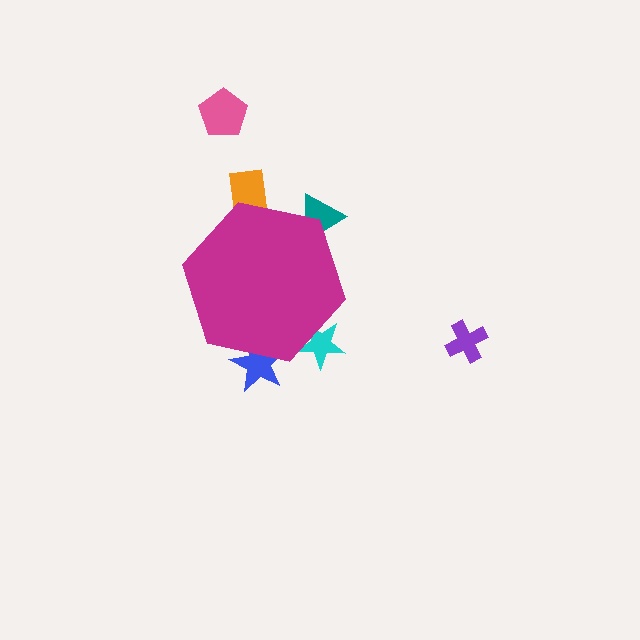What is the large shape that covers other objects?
A magenta hexagon.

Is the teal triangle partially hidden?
Yes, the teal triangle is partially hidden behind the magenta hexagon.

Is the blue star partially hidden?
Yes, the blue star is partially hidden behind the magenta hexagon.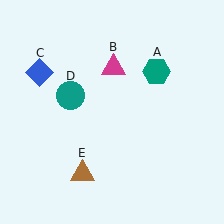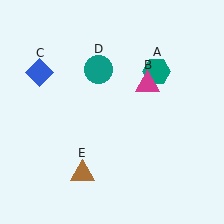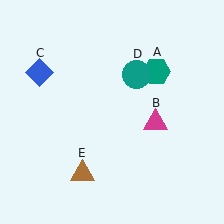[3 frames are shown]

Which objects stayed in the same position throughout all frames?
Teal hexagon (object A) and blue diamond (object C) and brown triangle (object E) remained stationary.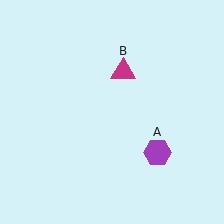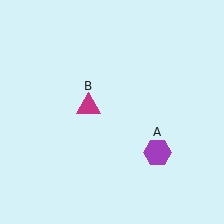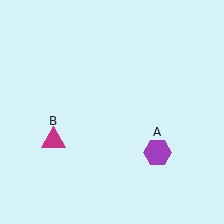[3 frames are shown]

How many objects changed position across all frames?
1 object changed position: magenta triangle (object B).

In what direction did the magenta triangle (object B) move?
The magenta triangle (object B) moved down and to the left.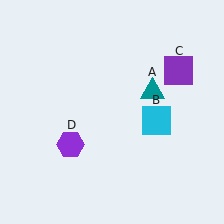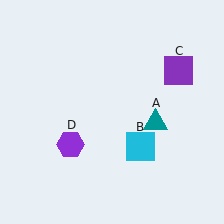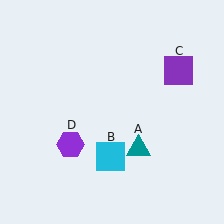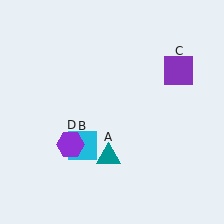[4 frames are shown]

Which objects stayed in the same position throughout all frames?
Purple square (object C) and purple hexagon (object D) remained stationary.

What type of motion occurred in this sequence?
The teal triangle (object A), cyan square (object B) rotated clockwise around the center of the scene.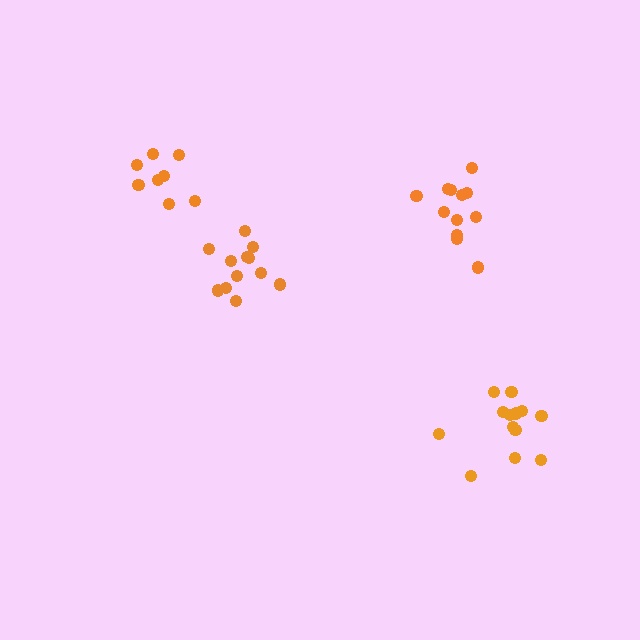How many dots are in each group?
Group 1: 12 dots, Group 2: 8 dots, Group 3: 13 dots, Group 4: 12 dots (45 total).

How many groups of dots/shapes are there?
There are 4 groups.